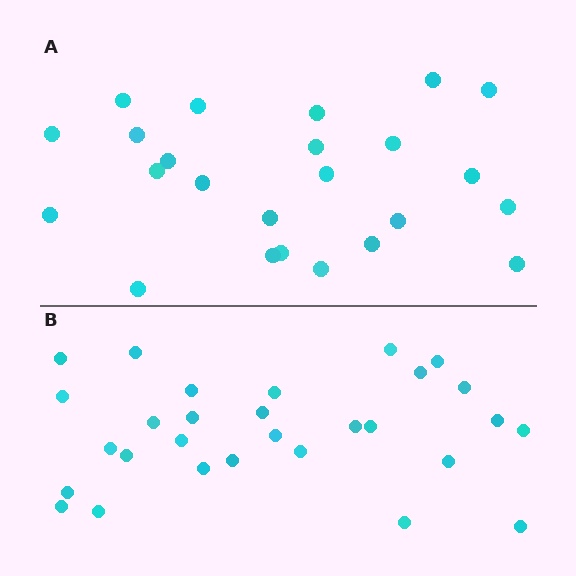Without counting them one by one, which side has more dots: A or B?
Region B (the bottom region) has more dots.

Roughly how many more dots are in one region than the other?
Region B has about 5 more dots than region A.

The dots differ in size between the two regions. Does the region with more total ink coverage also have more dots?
No. Region A has more total ink coverage because its dots are larger, but region B actually contains more individual dots. Total area can be misleading — the number of items is what matters here.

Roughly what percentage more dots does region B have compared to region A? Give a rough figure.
About 20% more.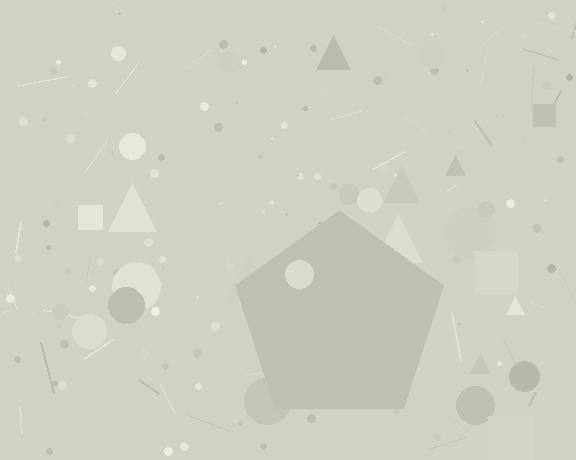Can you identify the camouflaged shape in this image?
The camouflaged shape is a pentagon.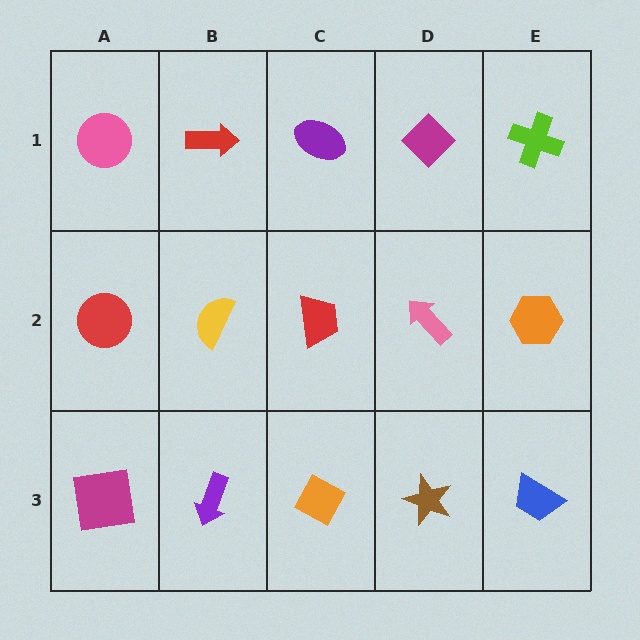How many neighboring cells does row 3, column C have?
3.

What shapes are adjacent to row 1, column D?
A pink arrow (row 2, column D), a purple ellipse (row 1, column C), a lime cross (row 1, column E).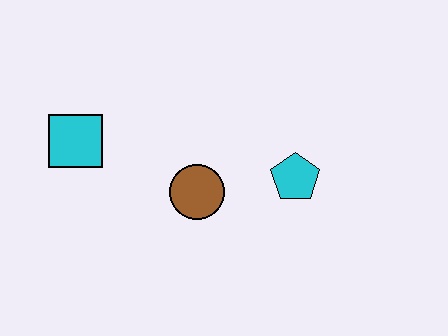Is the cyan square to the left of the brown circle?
Yes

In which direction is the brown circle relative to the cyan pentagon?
The brown circle is to the left of the cyan pentagon.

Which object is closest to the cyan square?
The brown circle is closest to the cyan square.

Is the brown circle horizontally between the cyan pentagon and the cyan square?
Yes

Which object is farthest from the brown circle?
The cyan square is farthest from the brown circle.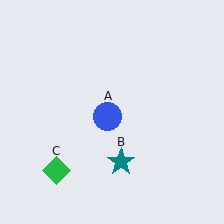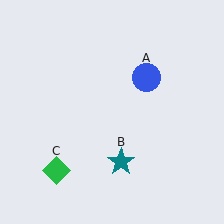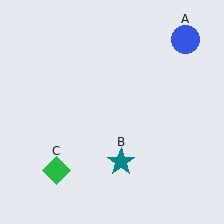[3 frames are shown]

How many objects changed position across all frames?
1 object changed position: blue circle (object A).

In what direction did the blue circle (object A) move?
The blue circle (object A) moved up and to the right.